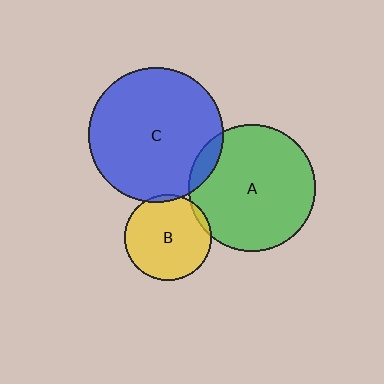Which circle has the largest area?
Circle C (blue).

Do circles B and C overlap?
Yes.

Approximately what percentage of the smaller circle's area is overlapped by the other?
Approximately 5%.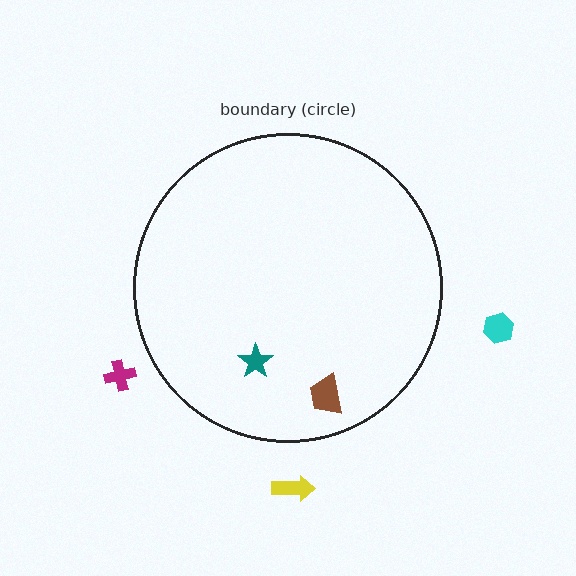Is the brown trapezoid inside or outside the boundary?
Inside.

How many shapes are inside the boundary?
2 inside, 3 outside.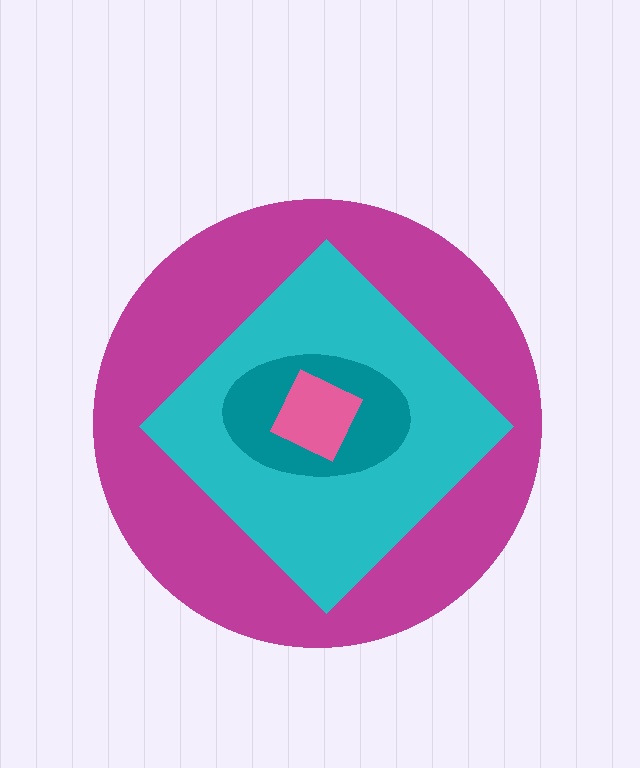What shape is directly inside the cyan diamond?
The teal ellipse.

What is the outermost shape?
The magenta circle.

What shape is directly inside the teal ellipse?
The pink square.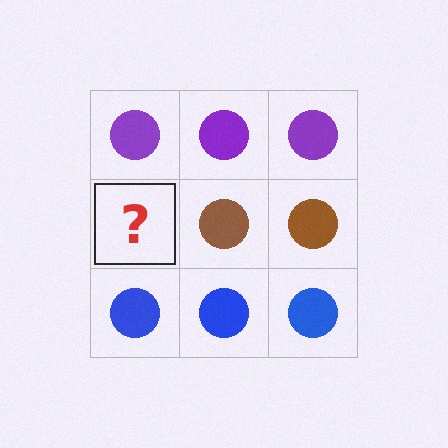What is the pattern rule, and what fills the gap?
The rule is that each row has a consistent color. The gap should be filled with a brown circle.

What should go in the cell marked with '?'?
The missing cell should contain a brown circle.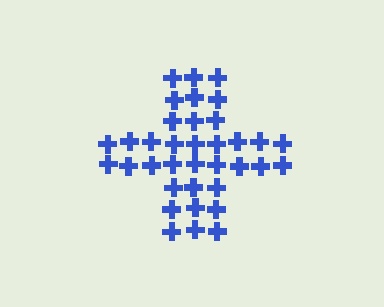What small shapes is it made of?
It is made of small crosses.